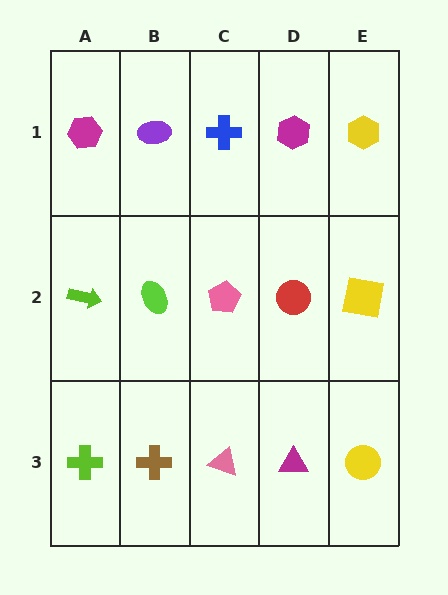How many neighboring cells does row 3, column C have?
3.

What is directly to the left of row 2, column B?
A lime arrow.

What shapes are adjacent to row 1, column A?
A lime arrow (row 2, column A), a purple ellipse (row 1, column B).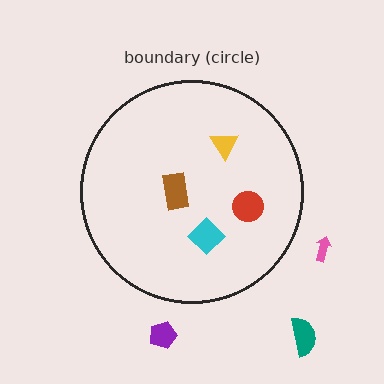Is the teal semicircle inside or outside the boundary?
Outside.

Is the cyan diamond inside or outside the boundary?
Inside.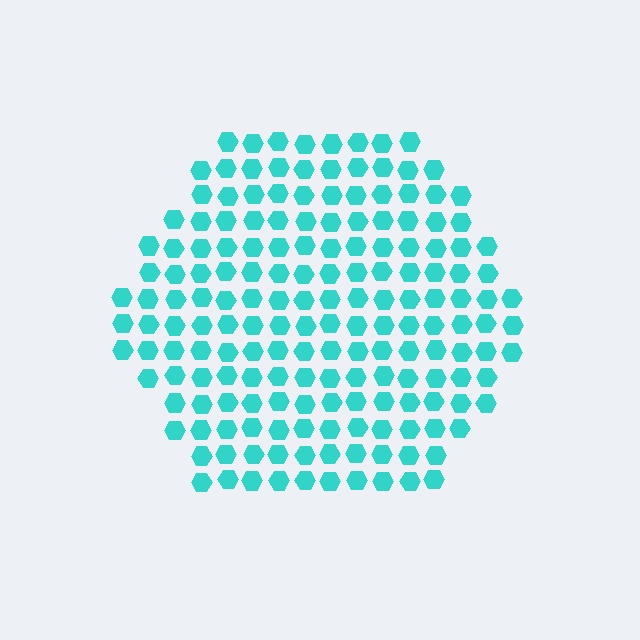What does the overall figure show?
The overall figure shows a hexagon.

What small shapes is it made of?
It is made of small hexagons.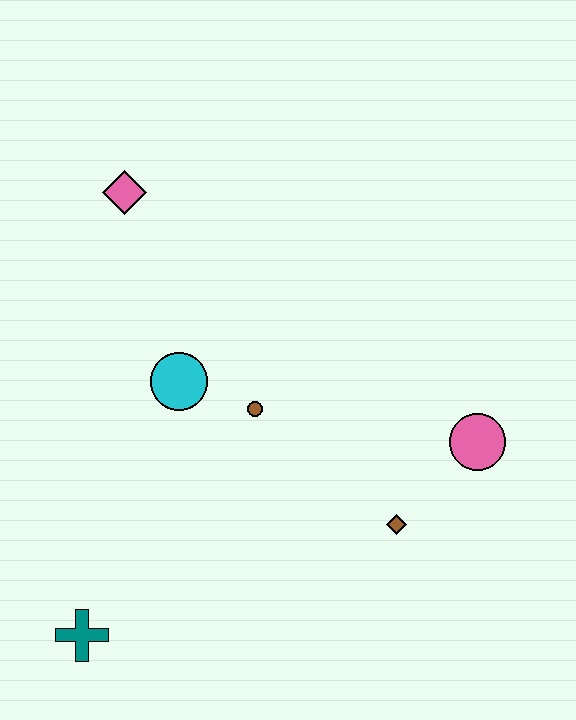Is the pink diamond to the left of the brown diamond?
Yes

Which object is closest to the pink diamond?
The cyan circle is closest to the pink diamond.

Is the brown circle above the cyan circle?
No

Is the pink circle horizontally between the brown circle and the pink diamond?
No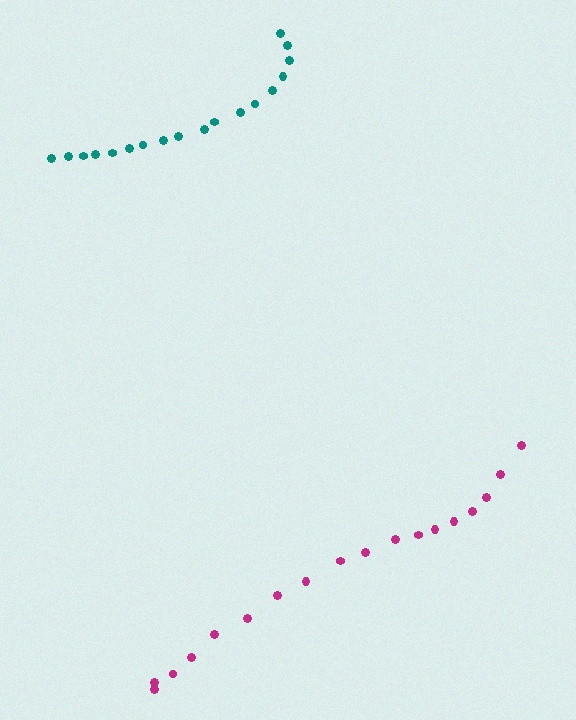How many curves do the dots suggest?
There are 2 distinct paths.